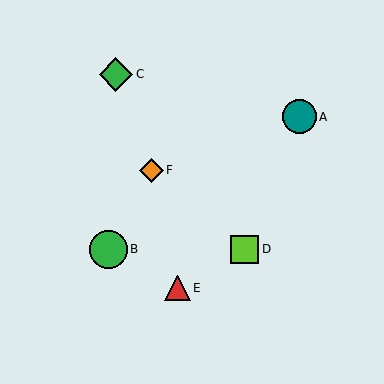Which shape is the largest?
The green circle (labeled B) is the largest.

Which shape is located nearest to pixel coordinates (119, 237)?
The green circle (labeled B) at (108, 250) is nearest to that location.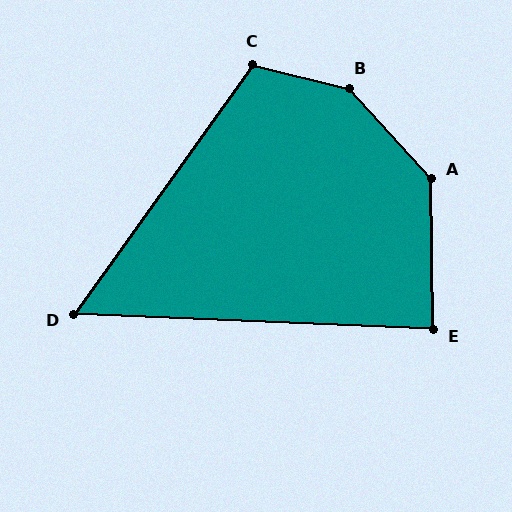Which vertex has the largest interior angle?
B, at approximately 146 degrees.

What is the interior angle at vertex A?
Approximately 138 degrees (obtuse).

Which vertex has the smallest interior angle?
D, at approximately 57 degrees.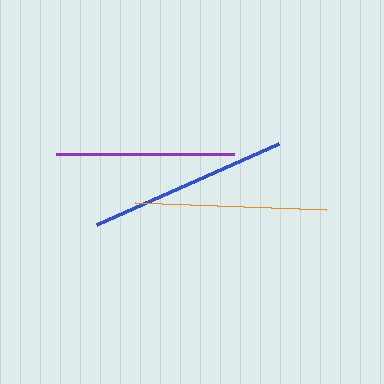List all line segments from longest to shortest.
From longest to shortest: blue, orange, purple.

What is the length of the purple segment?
The purple segment is approximately 178 pixels long.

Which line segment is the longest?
The blue line is the longest at approximately 199 pixels.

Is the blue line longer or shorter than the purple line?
The blue line is longer than the purple line.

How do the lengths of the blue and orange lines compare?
The blue and orange lines are approximately the same length.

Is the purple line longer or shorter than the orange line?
The orange line is longer than the purple line.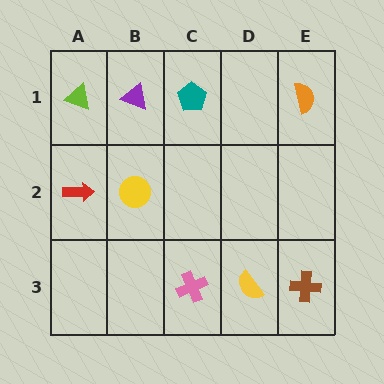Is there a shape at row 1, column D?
No, that cell is empty.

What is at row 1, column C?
A teal pentagon.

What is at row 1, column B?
A purple triangle.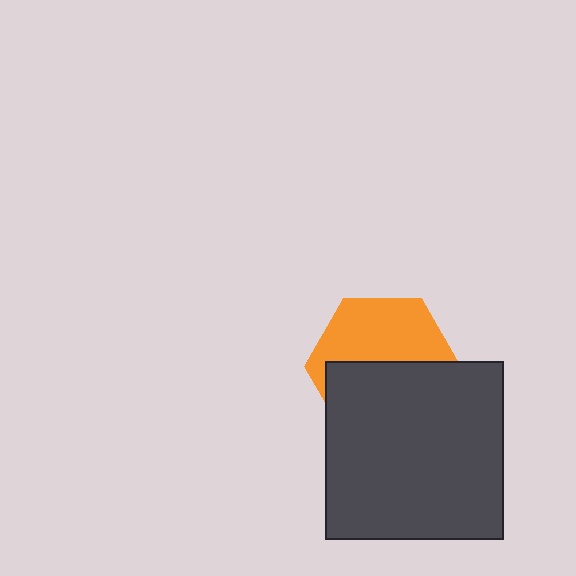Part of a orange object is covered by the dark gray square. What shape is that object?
It is a hexagon.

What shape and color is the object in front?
The object in front is a dark gray square.